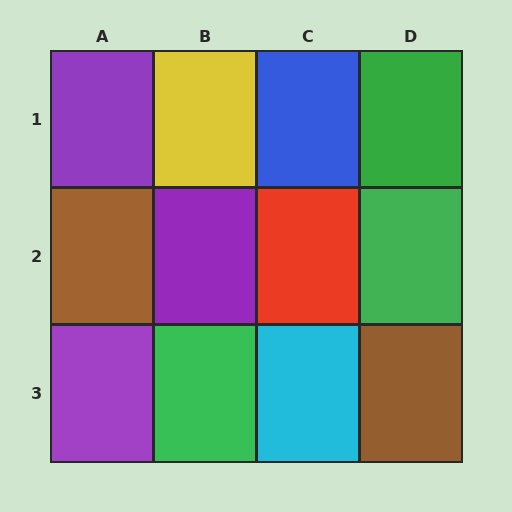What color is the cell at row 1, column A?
Purple.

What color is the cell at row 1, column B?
Yellow.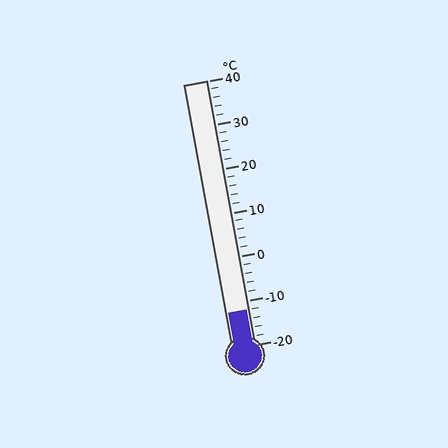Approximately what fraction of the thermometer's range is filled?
The thermometer is filled to approximately 15% of its range.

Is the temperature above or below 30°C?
The temperature is below 30°C.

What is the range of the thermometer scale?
The thermometer scale ranges from -20°C to 40°C.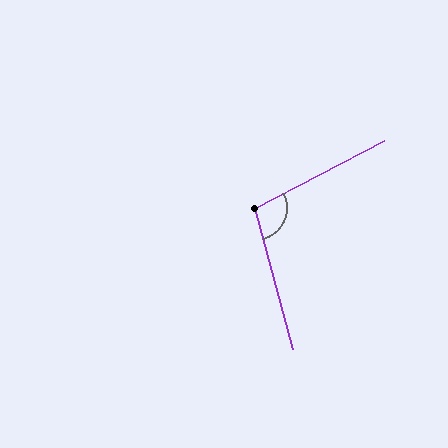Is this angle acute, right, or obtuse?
It is obtuse.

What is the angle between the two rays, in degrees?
Approximately 103 degrees.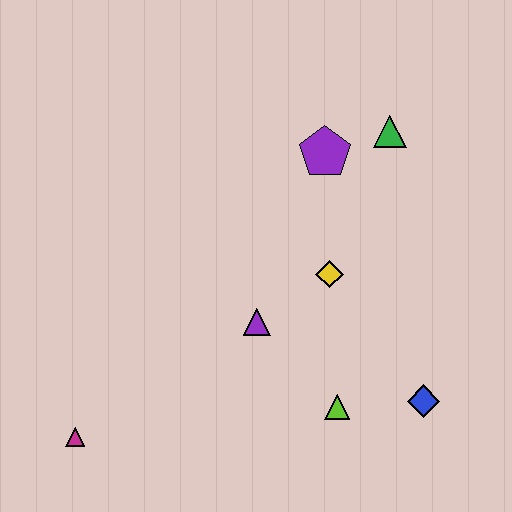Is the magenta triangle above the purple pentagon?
No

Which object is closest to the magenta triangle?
The purple triangle is closest to the magenta triangle.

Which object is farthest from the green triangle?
The magenta triangle is farthest from the green triangle.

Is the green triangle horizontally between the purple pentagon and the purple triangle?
No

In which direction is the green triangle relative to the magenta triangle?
The green triangle is to the right of the magenta triangle.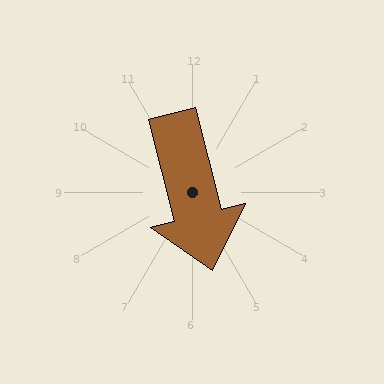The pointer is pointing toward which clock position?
Roughly 6 o'clock.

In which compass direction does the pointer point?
South.